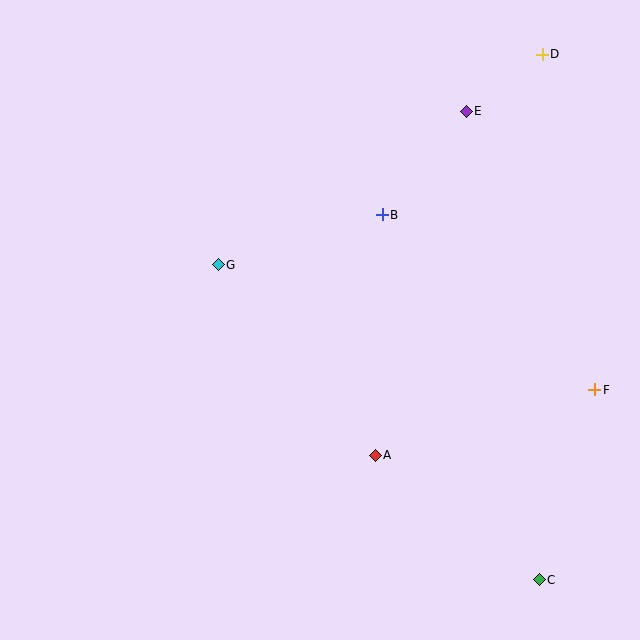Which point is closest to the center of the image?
Point G at (218, 265) is closest to the center.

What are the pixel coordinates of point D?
Point D is at (542, 54).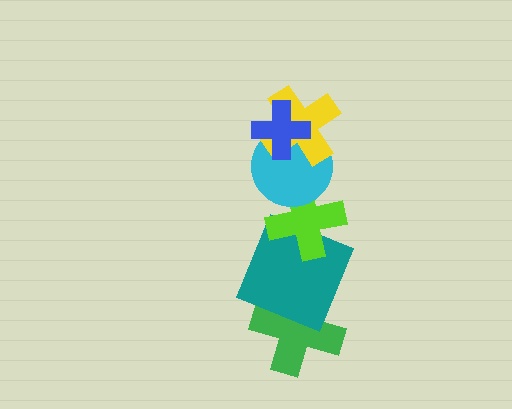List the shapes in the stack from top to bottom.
From top to bottom: the blue cross, the yellow cross, the cyan circle, the lime cross, the teal square, the green cross.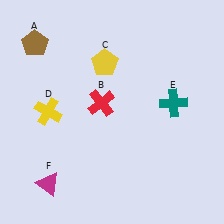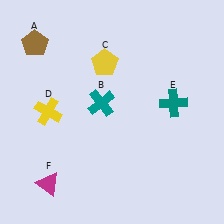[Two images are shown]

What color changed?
The cross (B) changed from red in Image 1 to teal in Image 2.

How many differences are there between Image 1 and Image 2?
There is 1 difference between the two images.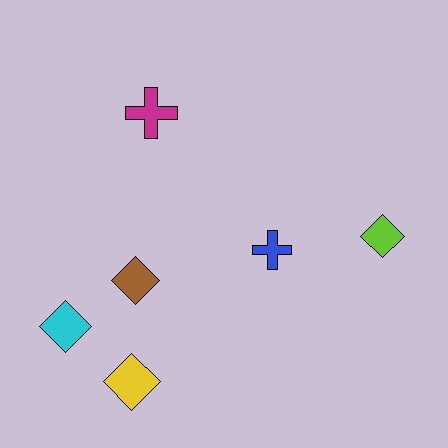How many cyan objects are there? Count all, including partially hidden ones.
There is 1 cyan object.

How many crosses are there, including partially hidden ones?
There are 2 crosses.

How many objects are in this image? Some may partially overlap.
There are 6 objects.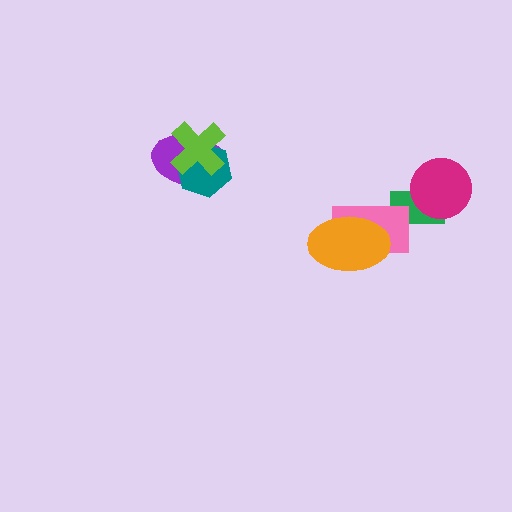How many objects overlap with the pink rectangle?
2 objects overlap with the pink rectangle.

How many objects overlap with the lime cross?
2 objects overlap with the lime cross.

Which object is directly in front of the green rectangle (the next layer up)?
The pink rectangle is directly in front of the green rectangle.